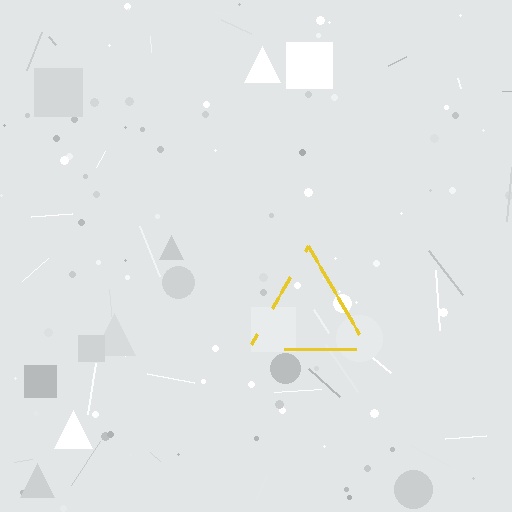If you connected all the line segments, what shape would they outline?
They would outline a triangle.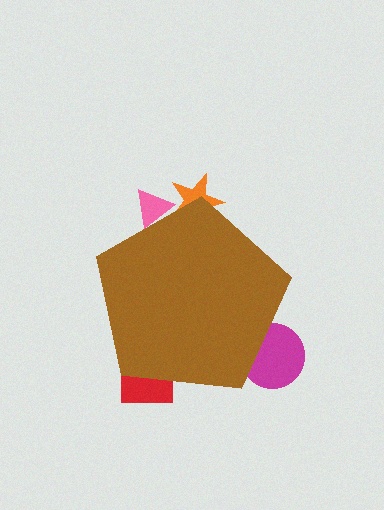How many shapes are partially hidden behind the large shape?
4 shapes are partially hidden.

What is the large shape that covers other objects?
A brown pentagon.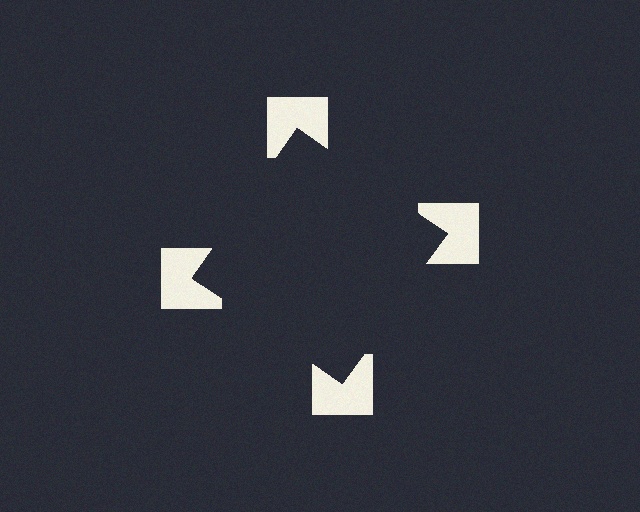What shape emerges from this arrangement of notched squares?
An illusory square — its edges are inferred from the aligned wedge cuts in the notched squares, not physically drawn.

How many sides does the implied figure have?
4 sides.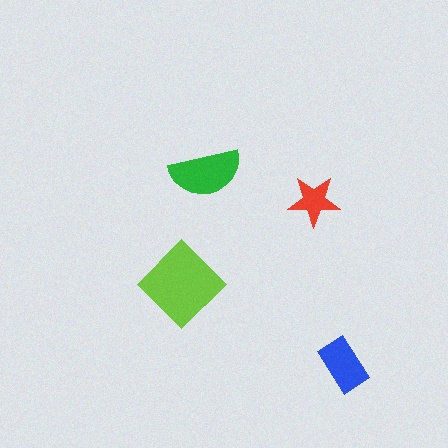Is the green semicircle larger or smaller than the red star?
Larger.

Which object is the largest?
The lime diamond.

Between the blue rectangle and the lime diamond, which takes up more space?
The lime diamond.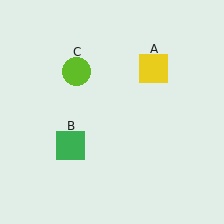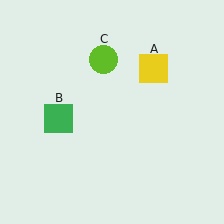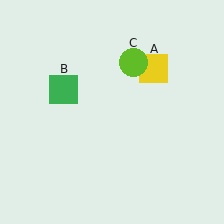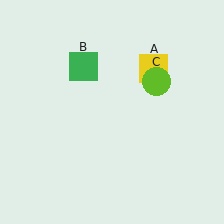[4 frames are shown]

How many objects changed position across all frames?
2 objects changed position: green square (object B), lime circle (object C).